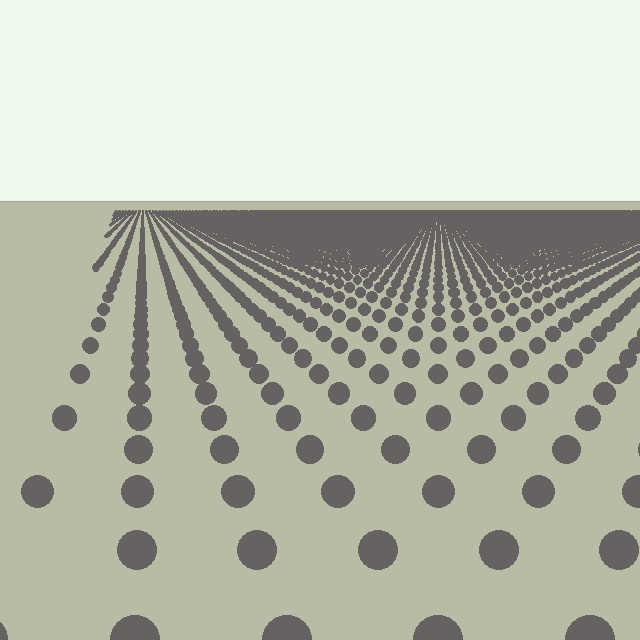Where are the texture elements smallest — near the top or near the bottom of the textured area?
Near the top.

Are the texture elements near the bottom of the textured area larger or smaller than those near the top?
Larger. Near the bottom, elements are closer to the viewer and appear at a bigger on-screen size.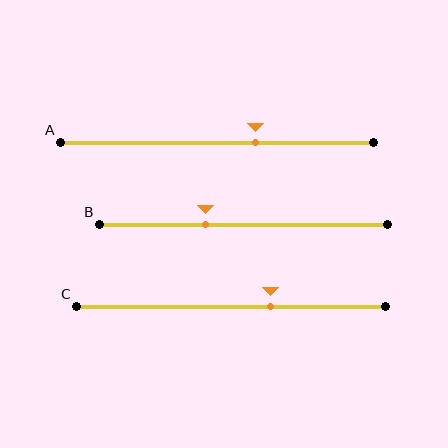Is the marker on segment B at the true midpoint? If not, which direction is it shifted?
No, the marker on segment B is shifted to the left by about 13% of the segment length.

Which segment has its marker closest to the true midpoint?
Segment A has its marker closest to the true midpoint.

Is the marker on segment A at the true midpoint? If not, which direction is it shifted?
No, the marker on segment A is shifted to the right by about 12% of the segment length.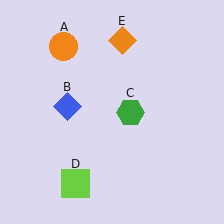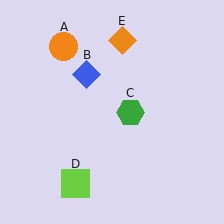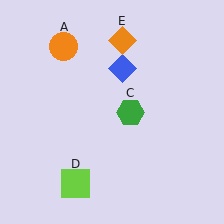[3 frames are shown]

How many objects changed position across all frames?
1 object changed position: blue diamond (object B).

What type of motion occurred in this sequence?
The blue diamond (object B) rotated clockwise around the center of the scene.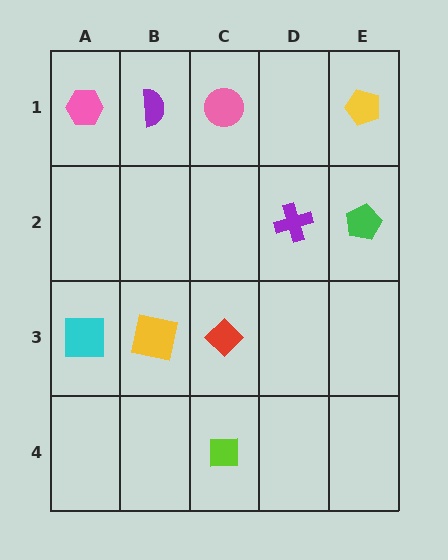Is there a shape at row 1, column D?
No, that cell is empty.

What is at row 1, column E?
A yellow pentagon.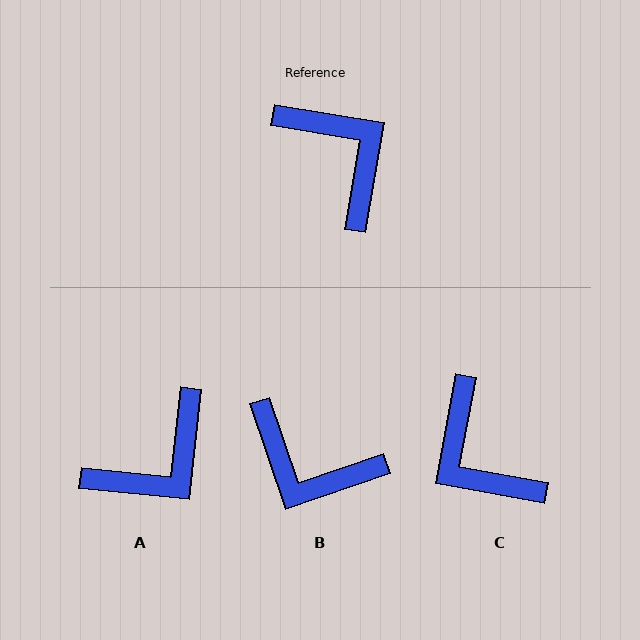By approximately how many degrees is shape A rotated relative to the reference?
Approximately 86 degrees clockwise.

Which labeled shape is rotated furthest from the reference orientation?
C, about 179 degrees away.